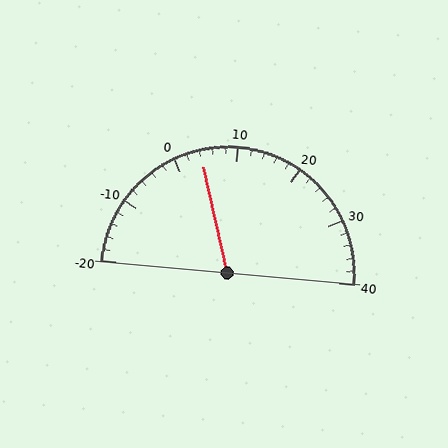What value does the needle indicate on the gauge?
The needle indicates approximately 4.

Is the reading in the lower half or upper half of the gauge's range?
The reading is in the lower half of the range (-20 to 40).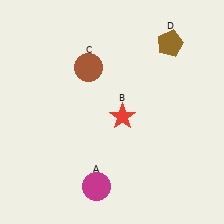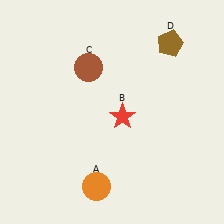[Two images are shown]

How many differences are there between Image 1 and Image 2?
There is 1 difference between the two images.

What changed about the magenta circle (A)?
In Image 1, A is magenta. In Image 2, it changed to orange.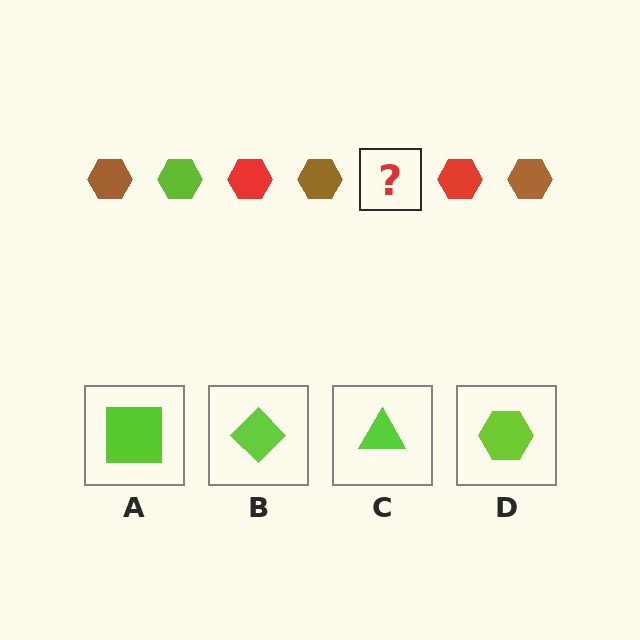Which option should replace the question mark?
Option D.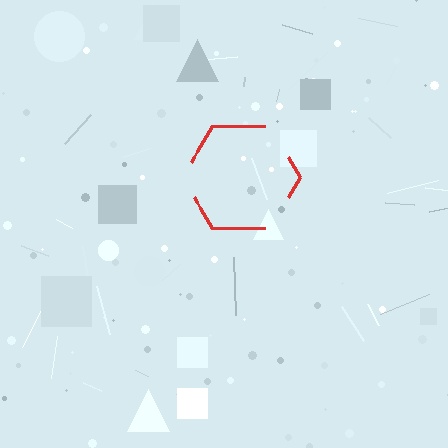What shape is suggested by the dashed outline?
The dashed outline suggests a hexagon.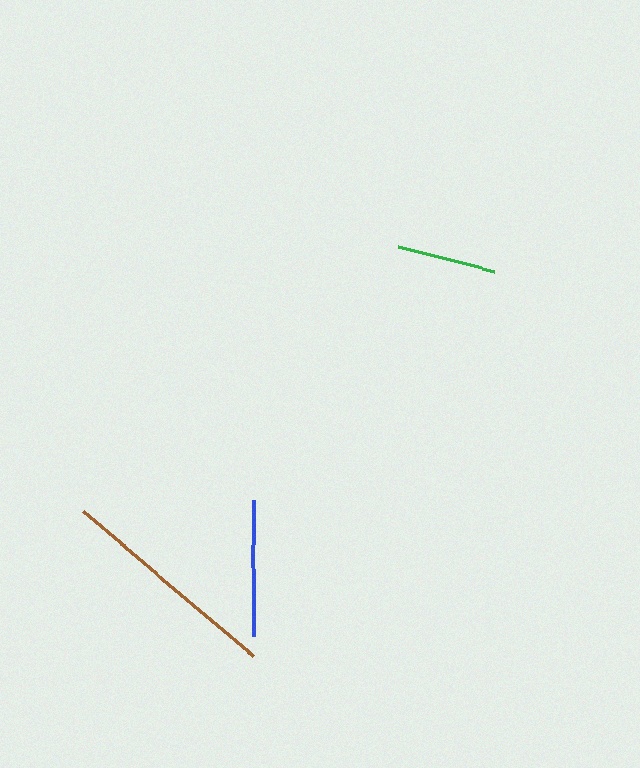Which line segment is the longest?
The brown line is the longest at approximately 224 pixels.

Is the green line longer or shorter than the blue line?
The blue line is longer than the green line.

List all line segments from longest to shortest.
From longest to shortest: brown, blue, green.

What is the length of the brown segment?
The brown segment is approximately 224 pixels long.